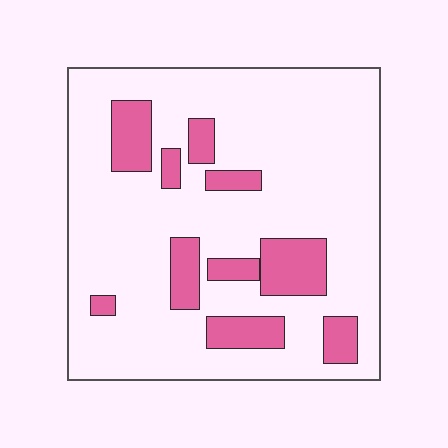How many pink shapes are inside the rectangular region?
10.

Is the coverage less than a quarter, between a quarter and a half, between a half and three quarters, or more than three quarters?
Less than a quarter.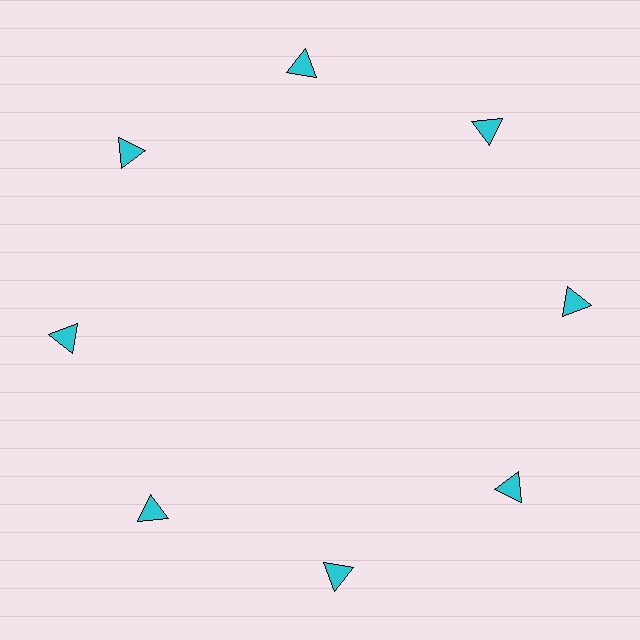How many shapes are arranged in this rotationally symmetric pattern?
There are 8 shapes, arranged in 8 groups of 1.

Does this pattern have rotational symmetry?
Yes, this pattern has 8-fold rotational symmetry. It looks the same after rotating 45 degrees around the center.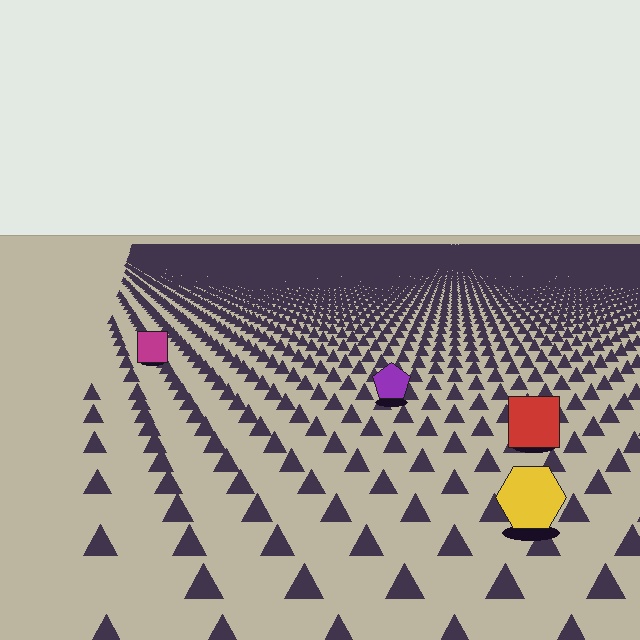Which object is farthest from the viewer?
The magenta square is farthest from the viewer. It appears smaller and the ground texture around it is denser.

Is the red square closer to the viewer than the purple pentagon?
Yes. The red square is closer — you can tell from the texture gradient: the ground texture is coarser near it.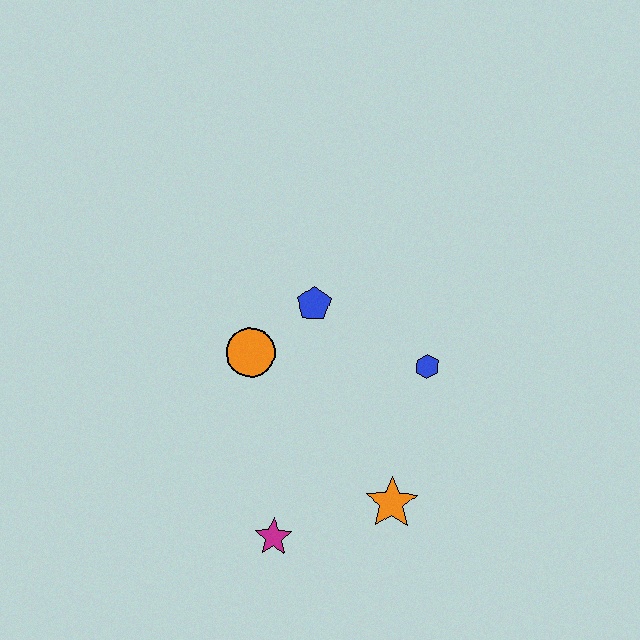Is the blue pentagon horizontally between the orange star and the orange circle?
Yes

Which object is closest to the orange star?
The magenta star is closest to the orange star.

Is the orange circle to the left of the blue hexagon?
Yes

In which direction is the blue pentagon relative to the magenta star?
The blue pentagon is above the magenta star.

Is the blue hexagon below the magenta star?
No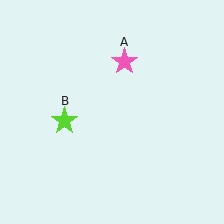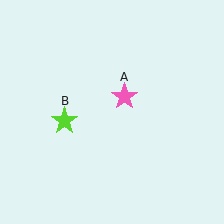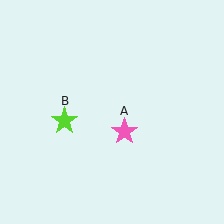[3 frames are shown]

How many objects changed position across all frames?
1 object changed position: pink star (object A).